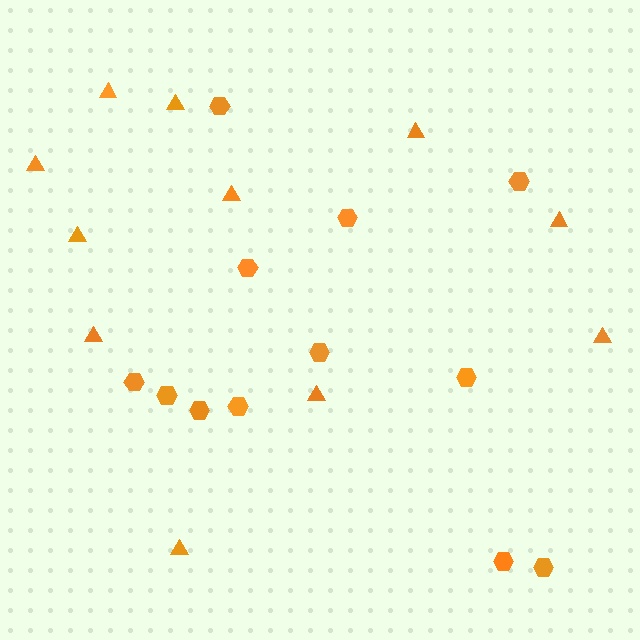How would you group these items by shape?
There are 2 groups: one group of hexagons (12) and one group of triangles (11).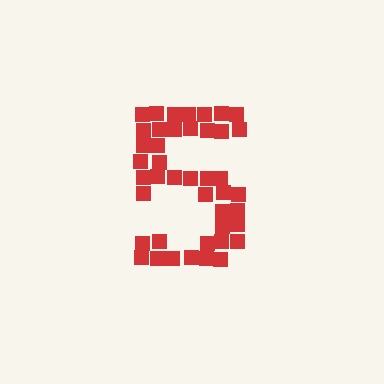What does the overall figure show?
The overall figure shows the digit 5.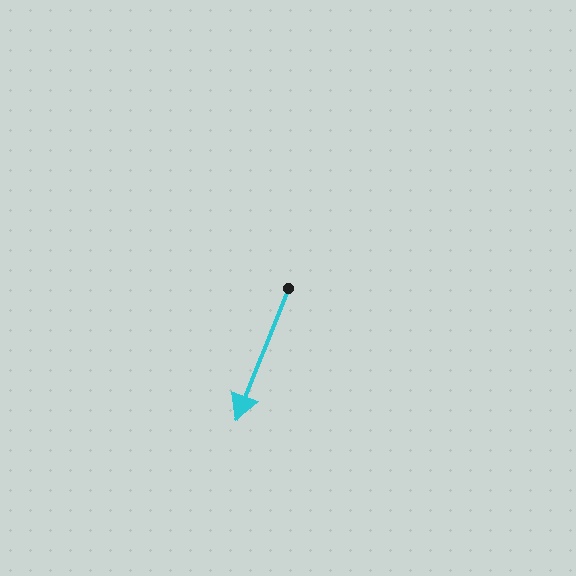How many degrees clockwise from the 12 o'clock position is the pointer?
Approximately 202 degrees.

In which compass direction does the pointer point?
South.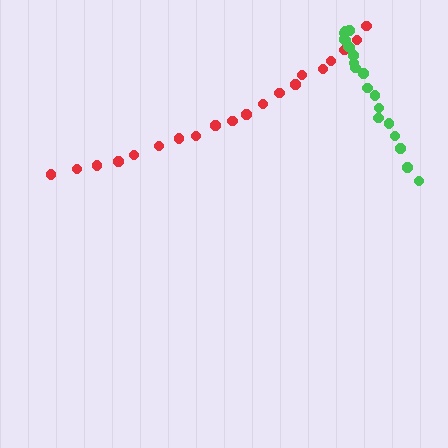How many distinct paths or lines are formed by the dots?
There are 2 distinct paths.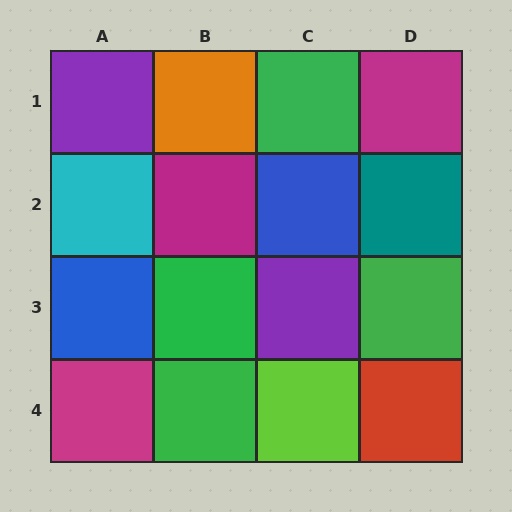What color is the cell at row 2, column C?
Blue.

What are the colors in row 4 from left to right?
Magenta, green, lime, red.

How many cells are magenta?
3 cells are magenta.